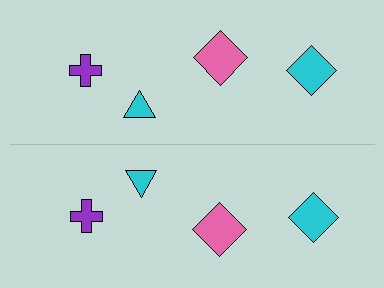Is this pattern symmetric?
Yes, this pattern has bilateral (reflection) symmetry.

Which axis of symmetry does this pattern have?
The pattern has a horizontal axis of symmetry running through the center of the image.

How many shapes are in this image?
There are 8 shapes in this image.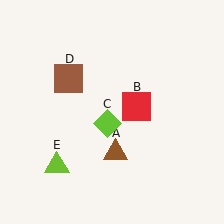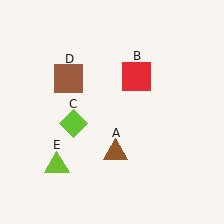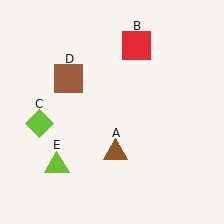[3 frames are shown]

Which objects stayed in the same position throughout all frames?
Brown triangle (object A) and brown square (object D) and lime triangle (object E) remained stationary.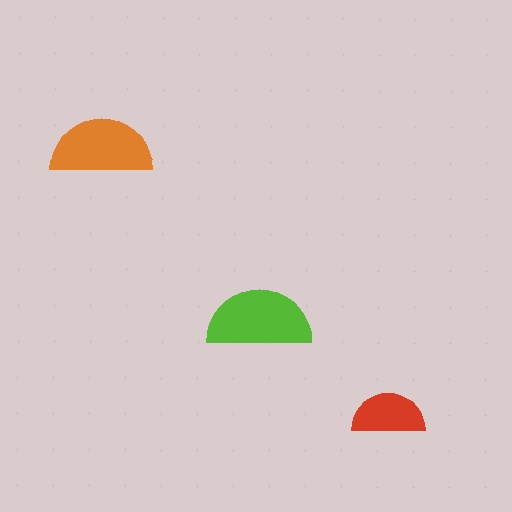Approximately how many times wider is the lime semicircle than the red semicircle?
About 1.5 times wider.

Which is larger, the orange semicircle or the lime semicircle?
The lime one.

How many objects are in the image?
There are 3 objects in the image.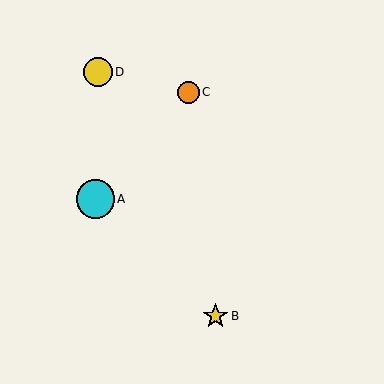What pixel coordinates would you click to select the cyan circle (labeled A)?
Click at (95, 199) to select the cyan circle A.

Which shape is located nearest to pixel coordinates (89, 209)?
The cyan circle (labeled A) at (95, 199) is nearest to that location.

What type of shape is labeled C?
Shape C is an orange circle.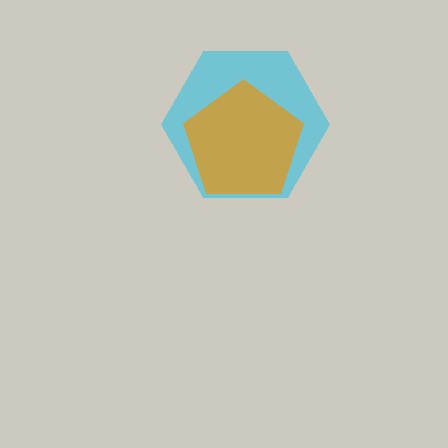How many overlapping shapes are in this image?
There are 2 overlapping shapes in the image.